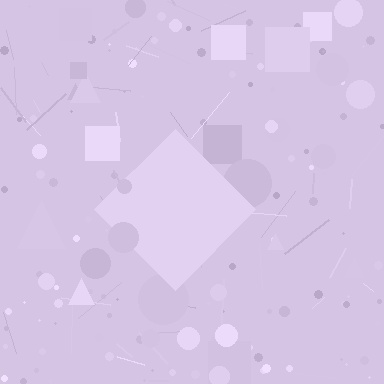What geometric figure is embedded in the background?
A diamond is embedded in the background.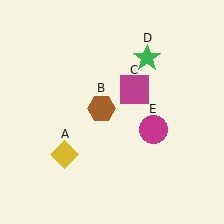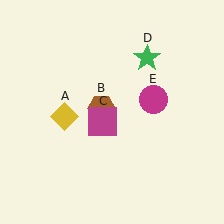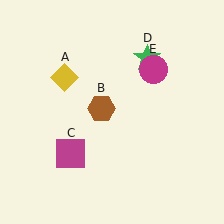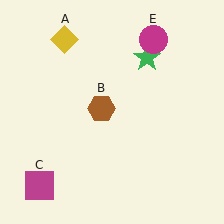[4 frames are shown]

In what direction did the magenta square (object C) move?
The magenta square (object C) moved down and to the left.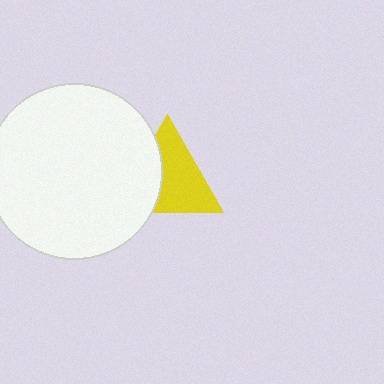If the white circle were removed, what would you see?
You would see the complete yellow triangle.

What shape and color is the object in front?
The object in front is a white circle.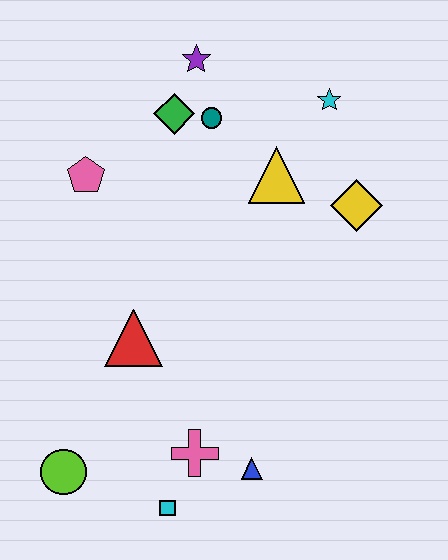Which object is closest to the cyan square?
The pink cross is closest to the cyan square.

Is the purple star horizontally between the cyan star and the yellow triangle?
No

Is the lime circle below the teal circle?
Yes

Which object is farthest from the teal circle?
The cyan square is farthest from the teal circle.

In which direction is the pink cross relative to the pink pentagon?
The pink cross is below the pink pentagon.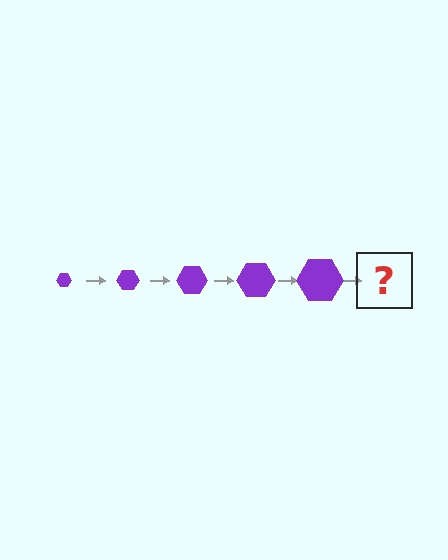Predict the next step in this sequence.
The next step is a purple hexagon, larger than the previous one.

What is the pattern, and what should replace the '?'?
The pattern is that the hexagon gets progressively larger each step. The '?' should be a purple hexagon, larger than the previous one.